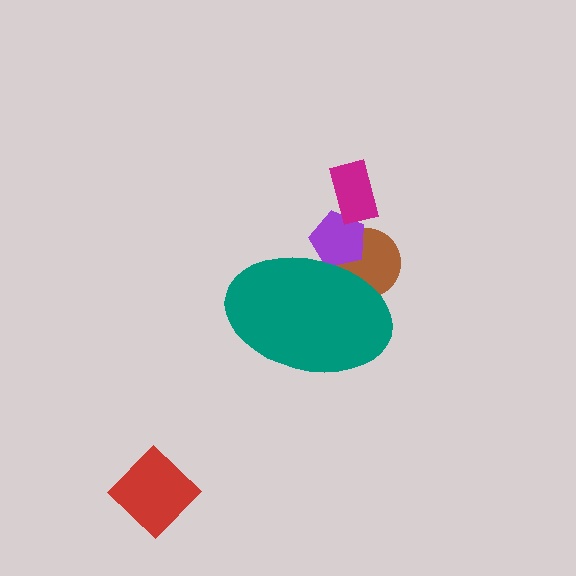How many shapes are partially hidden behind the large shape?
2 shapes are partially hidden.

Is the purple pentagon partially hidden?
Yes, the purple pentagon is partially hidden behind the teal ellipse.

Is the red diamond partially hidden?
No, the red diamond is fully visible.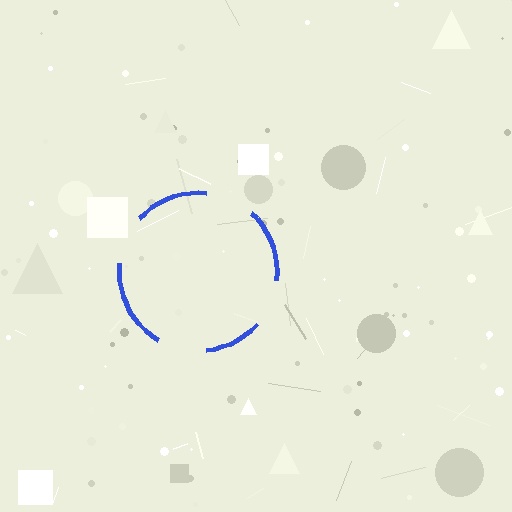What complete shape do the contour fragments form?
The contour fragments form a circle.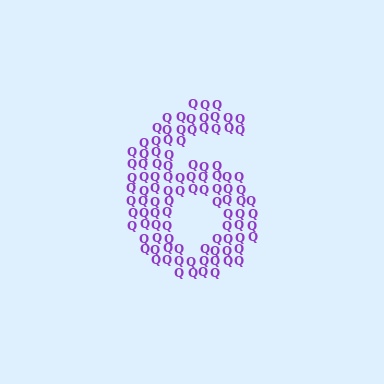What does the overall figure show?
The overall figure shows the digit 6.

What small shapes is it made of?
It is made of small letter Q's.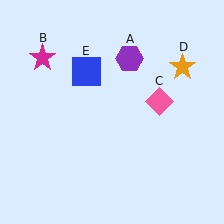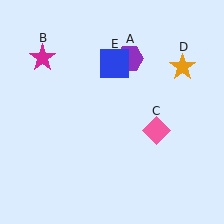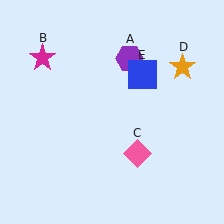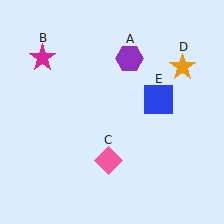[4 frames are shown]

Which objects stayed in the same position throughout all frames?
Purple hexagon (object A) and magenta star (object B) and orange star (object D) remained stationary.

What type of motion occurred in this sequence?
The pink diamond (object C), blue square (object E) rotated clockwise around the center of the scene.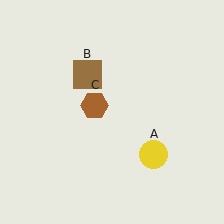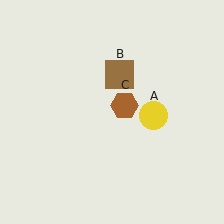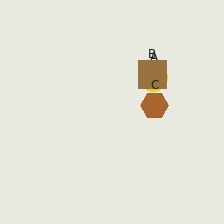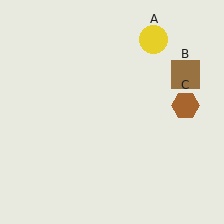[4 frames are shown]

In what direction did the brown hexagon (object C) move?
The brown hexagon (object C) moved right.